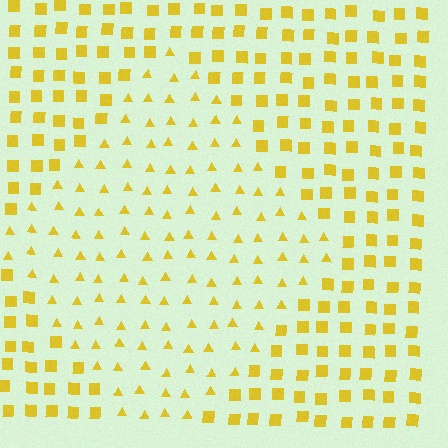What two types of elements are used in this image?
The image uses triangles inside the diamond region and squares outside it.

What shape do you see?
I see a diamond.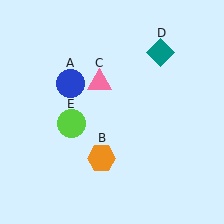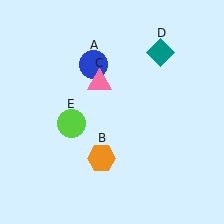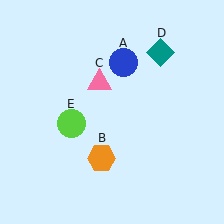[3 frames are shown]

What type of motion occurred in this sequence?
The blue circle (object A) rotated clockwise around the center of the scene.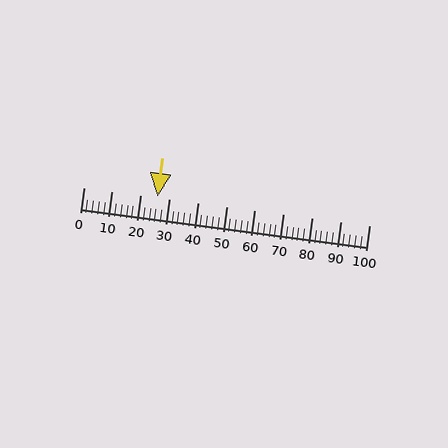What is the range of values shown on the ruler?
The ruler shows values from 0 to 100.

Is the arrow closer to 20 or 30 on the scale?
The arrow is closer to 30.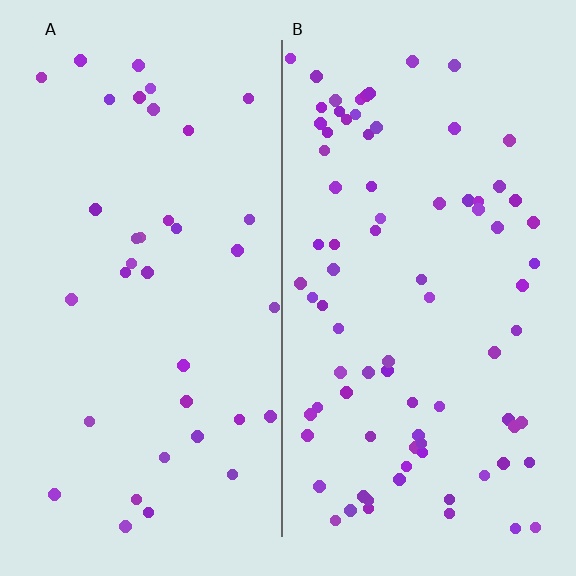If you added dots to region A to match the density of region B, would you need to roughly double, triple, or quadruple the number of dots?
Approximately double.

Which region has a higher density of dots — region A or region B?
B (the right).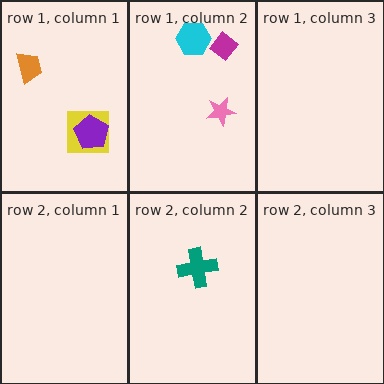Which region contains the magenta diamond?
The row 1, column 2 region.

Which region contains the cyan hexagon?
The row 1, column 2 region.